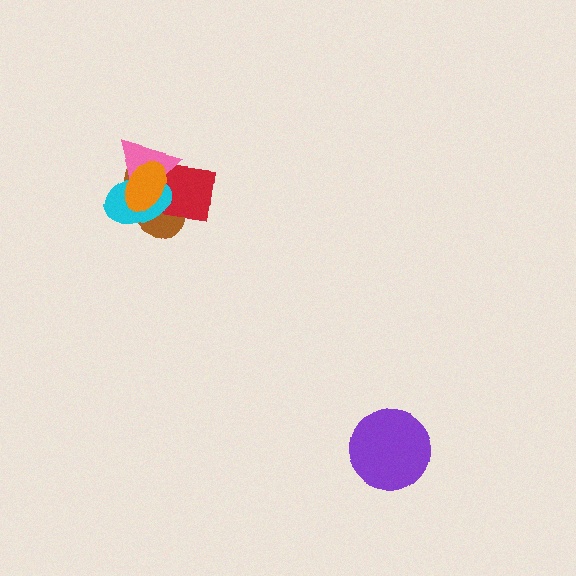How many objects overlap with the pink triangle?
4 objects overlap with the pink triangle.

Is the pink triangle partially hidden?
Yes, it is partially covered by another shape.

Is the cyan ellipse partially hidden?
Yes, it is partially covered by another shape.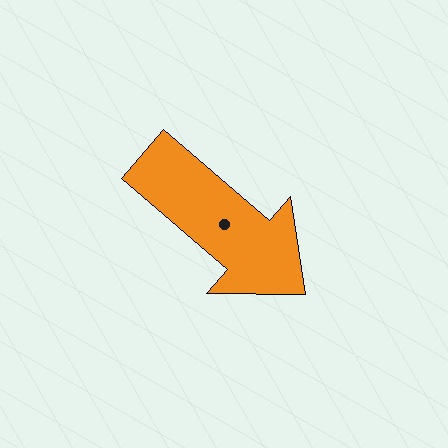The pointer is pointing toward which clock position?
Roughly 4 o'clock.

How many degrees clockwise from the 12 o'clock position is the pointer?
Approximately 131 degrees.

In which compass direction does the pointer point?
Southeast.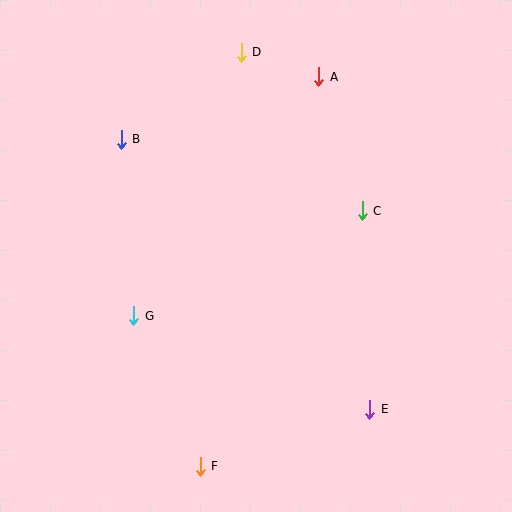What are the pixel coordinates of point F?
Point F is at (200, 466).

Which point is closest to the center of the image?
Point C at (362, 211) is closest to the center.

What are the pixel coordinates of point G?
Point G is at (134, 316).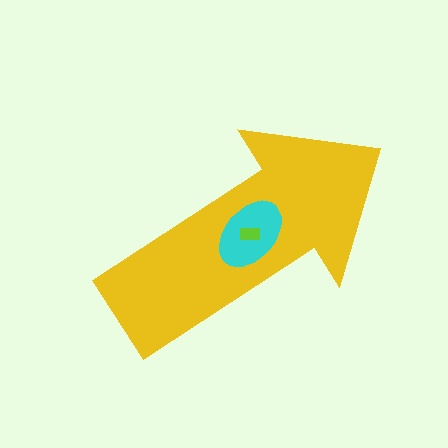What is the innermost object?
The lime rectangle.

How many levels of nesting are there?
3.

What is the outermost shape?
The yellow arrow.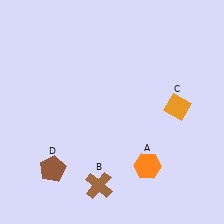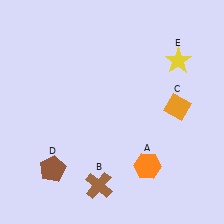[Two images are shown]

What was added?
A yellow star (E) was added in Image 2.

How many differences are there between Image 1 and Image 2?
There is 1 difference between the two images.